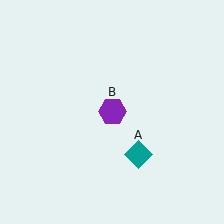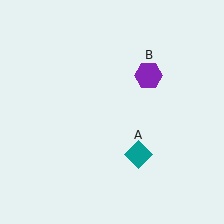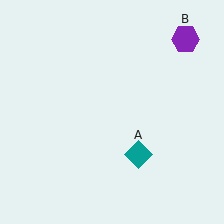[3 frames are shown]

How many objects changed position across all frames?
1 object changed position: purple hexagon (object B).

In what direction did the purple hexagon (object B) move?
The purple hexagon (object B) moved up and to the right.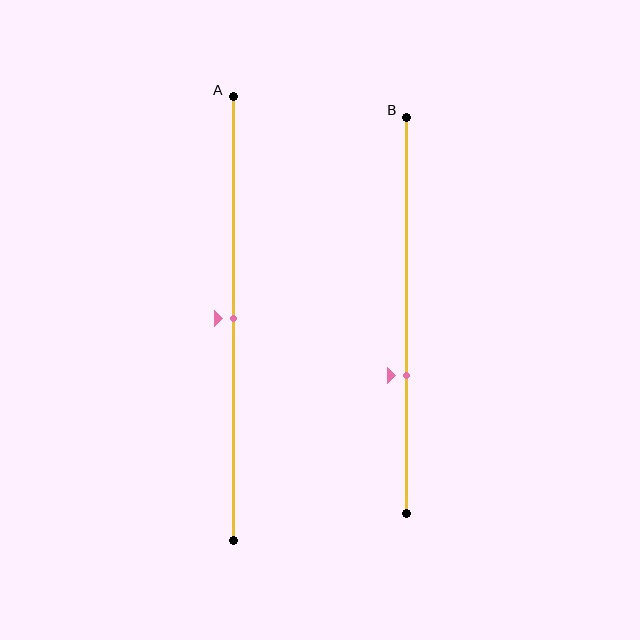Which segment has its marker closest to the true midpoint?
Segment A has its marker closest to the true midpoint.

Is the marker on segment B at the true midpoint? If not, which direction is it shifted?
No, the marker on segment B is shifted downward by about 15% of the segment length.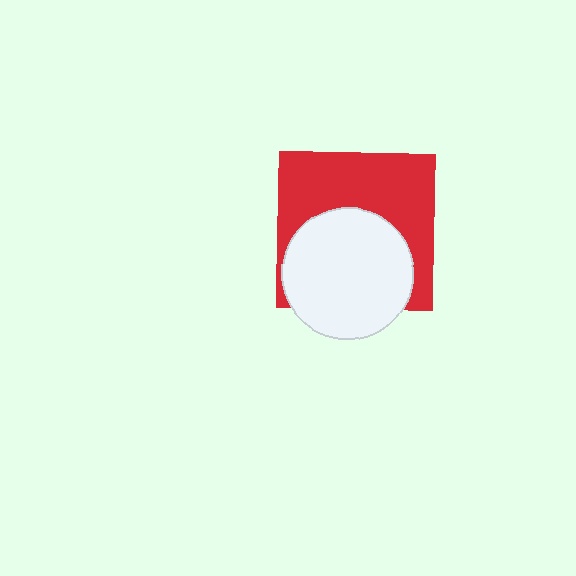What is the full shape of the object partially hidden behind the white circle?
The partially hidden object is a red square.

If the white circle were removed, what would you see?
You would see the complete red square.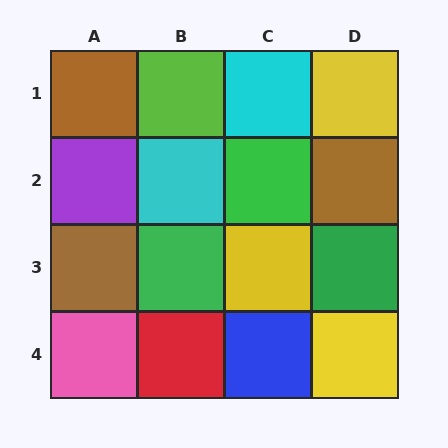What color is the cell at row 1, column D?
Yellow.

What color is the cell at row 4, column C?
Blue.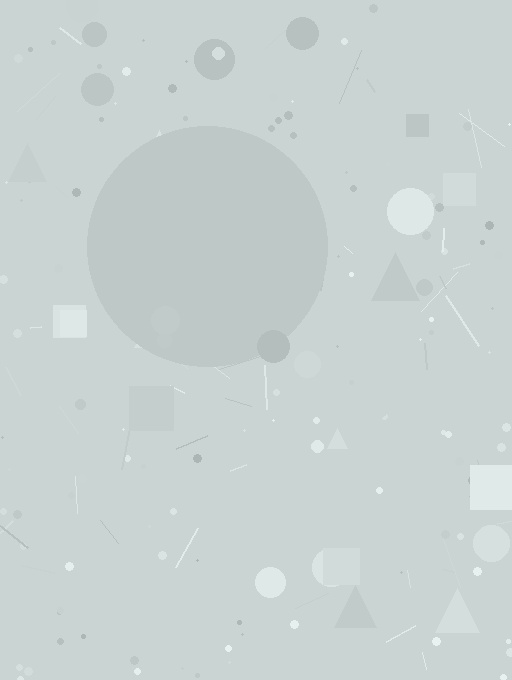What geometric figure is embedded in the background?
A circle is embedded in the background.